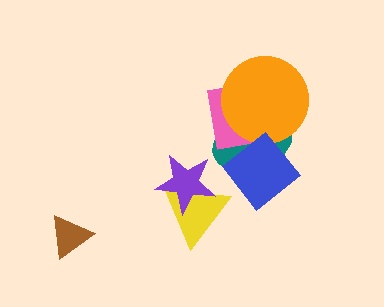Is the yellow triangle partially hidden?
Yes, it is partially covered by another shape.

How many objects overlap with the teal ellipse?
3 objects overlap with the teal ellipse.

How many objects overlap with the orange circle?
2 objects overlap with the orange circle.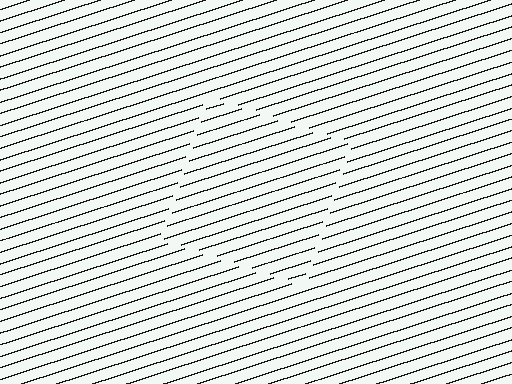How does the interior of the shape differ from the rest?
The interior of the shape contains the same grating, shifted by half a period — the contour is defined by the phase discontinuity where line-ends from the inner and outer gratings abut.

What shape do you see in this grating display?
An illusory square. The interior of the shape contains the same grating, shifted by half a period — the contour is defined by the phase discontinuity where line-ends from the inner and outer gratings abut.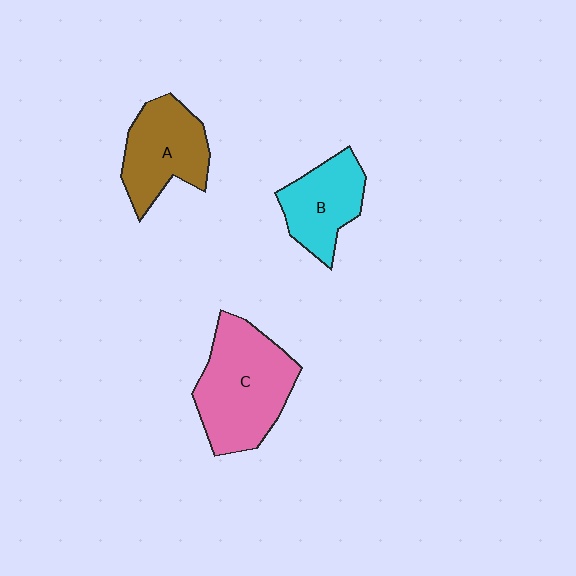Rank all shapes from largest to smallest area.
From largest to smallest: C (pink), A (brown), B (cyan).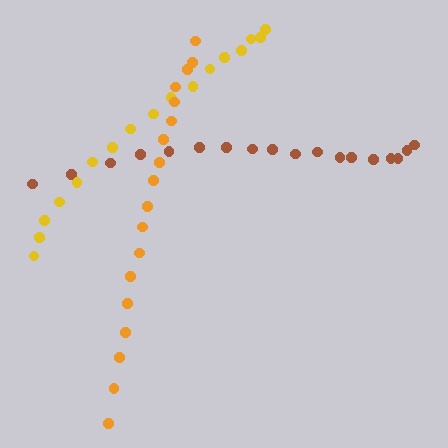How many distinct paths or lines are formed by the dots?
There are 3 distinct paths.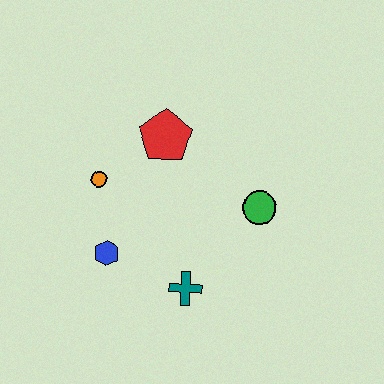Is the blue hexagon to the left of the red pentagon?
Yes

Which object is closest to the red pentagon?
The orange circle is closest to the red pentagon.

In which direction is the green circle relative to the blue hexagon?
The green circle is to the right of the blue hexagon.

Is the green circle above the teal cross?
Yes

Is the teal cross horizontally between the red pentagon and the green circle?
Yes